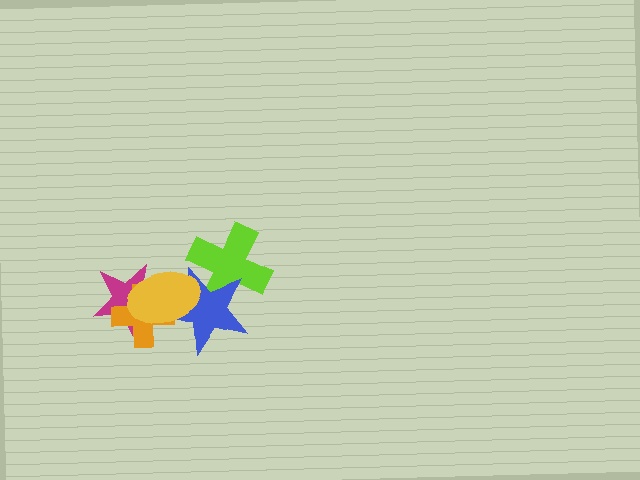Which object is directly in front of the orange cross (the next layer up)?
The blue star is directly in front of the orange cross.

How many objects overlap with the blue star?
3 objects overlap with the blue star.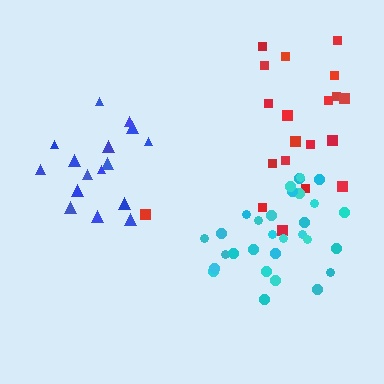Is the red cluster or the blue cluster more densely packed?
Blue.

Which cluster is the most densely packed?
Cyan.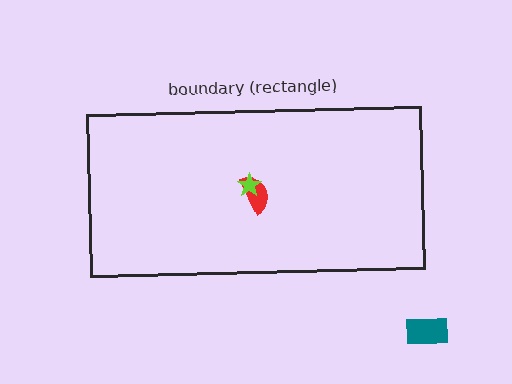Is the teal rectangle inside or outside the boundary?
Outside.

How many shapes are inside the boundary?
2 inside, 1 outside.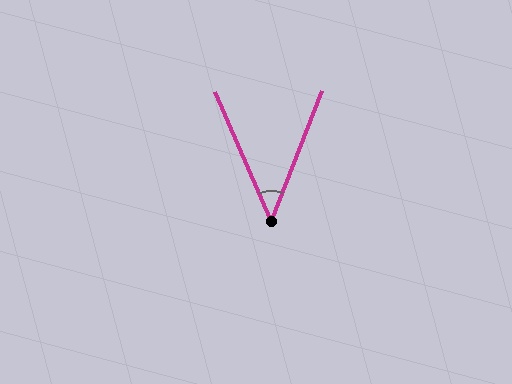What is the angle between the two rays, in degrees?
Approximately 45 degrees.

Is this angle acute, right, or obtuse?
It is acute.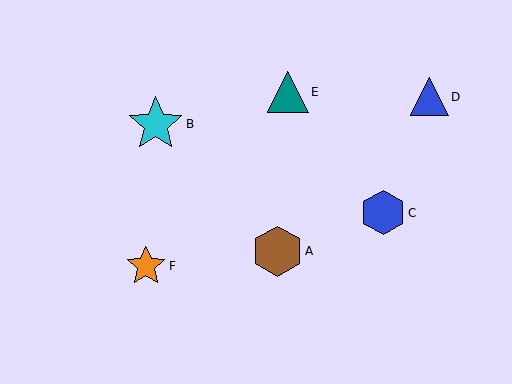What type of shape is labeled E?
Shape E is a teal triangle.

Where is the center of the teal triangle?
The center of the teal triangle is at (288, 92).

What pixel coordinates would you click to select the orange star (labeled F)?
Click at (146, 266) to select the orange star F.